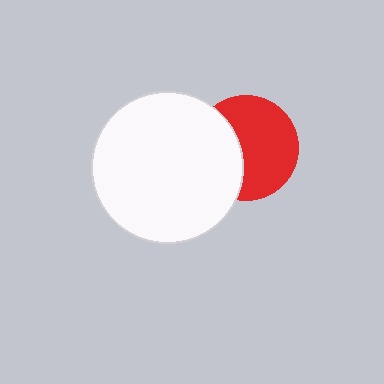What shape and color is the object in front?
The object in front is a white circle.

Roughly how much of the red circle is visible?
About half of it is visible (roughly 63%).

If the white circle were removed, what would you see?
You would see the complete red circle.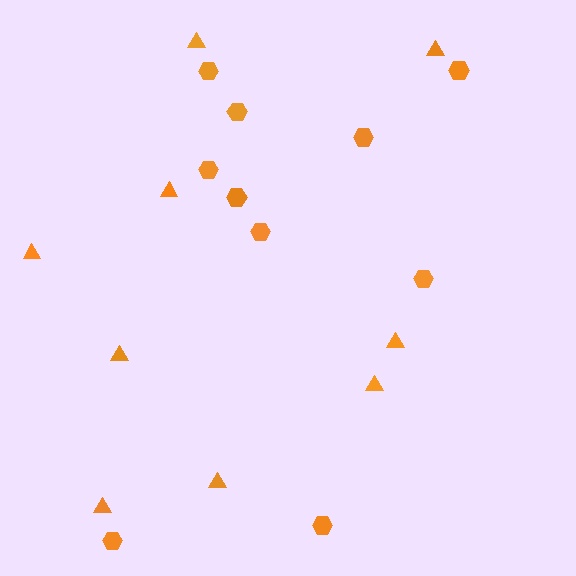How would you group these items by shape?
There are 2 groups: one group of hexagons (10) and one group of triangles (9).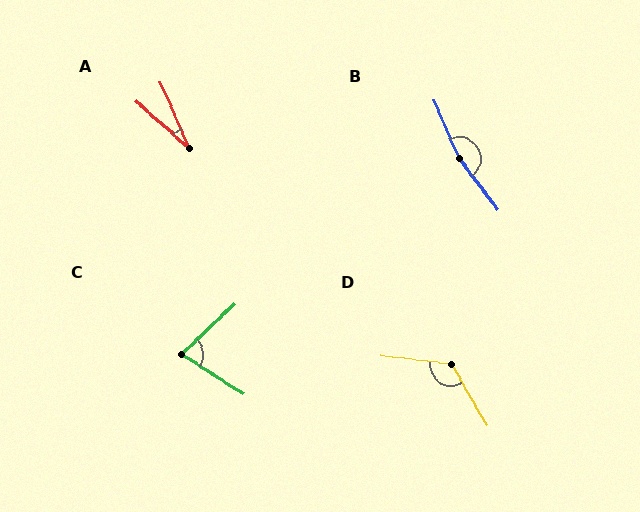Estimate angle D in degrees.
Approximately 126 degrees.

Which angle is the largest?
B, at approximately 166 degrees.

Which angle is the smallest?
A, at approximately 25 degrees.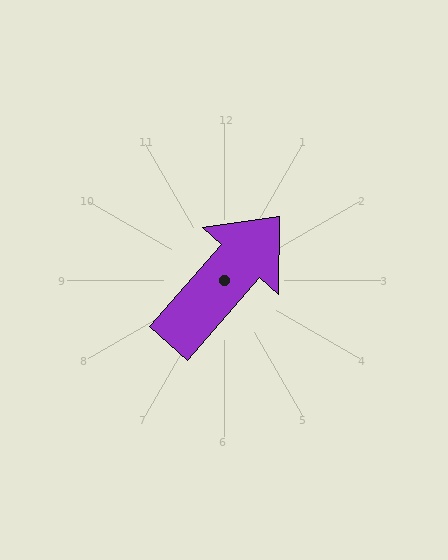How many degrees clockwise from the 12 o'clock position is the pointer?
Approximately 41 degrees.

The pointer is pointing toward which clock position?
Roughly 1 o'clock.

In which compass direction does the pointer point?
Northeast.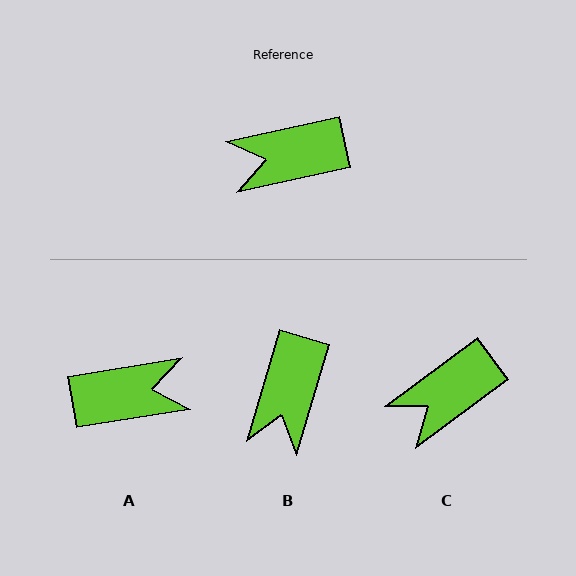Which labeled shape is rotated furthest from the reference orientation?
A, about 177 degrees away.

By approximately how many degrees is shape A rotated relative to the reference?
Approximately 177 degrees counter-clockwise.